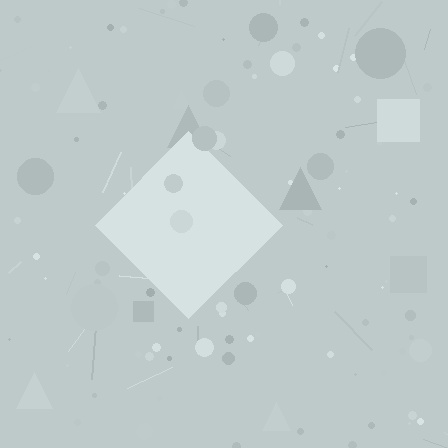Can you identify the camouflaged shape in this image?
The camouflaged shape is a diamond.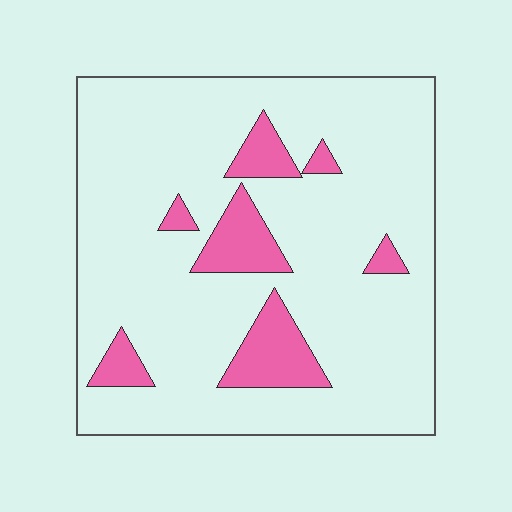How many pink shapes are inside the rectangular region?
7.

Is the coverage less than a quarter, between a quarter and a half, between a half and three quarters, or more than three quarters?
Less than a quarter.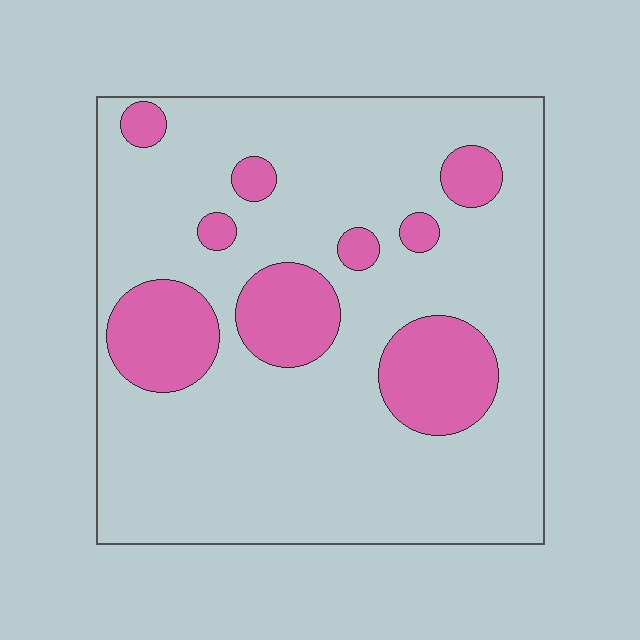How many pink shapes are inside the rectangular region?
9.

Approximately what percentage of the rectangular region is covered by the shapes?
Approximately 20%.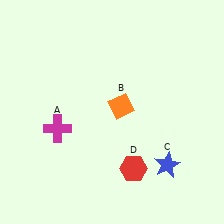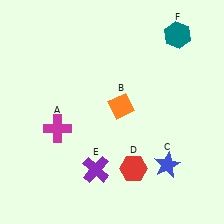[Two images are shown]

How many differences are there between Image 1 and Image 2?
There are 2 differences between the two images.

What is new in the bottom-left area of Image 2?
A purple cross (E) was added in the bottom-left area of Image 2.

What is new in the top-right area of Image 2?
A teal hexagon (F) was added in the top-right area of Image 2.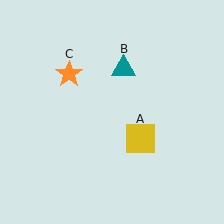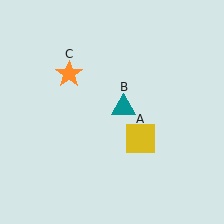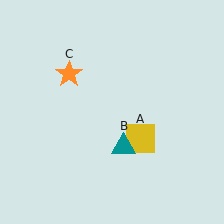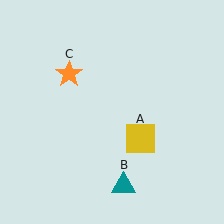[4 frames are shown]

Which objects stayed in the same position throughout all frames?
Yellow square (object A) and orange star (object C) remained stationary.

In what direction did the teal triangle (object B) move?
The teal triangle (object B) moved down.